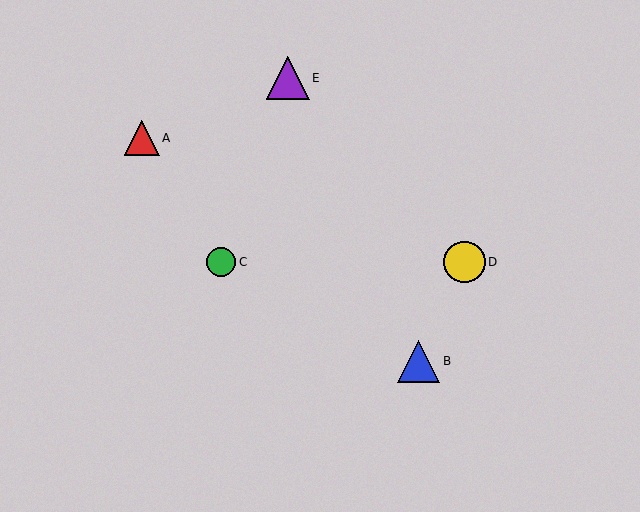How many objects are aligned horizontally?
2 objects (C, D) are aligned horizontally.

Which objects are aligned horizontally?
Objects C, D are aligned horizontally.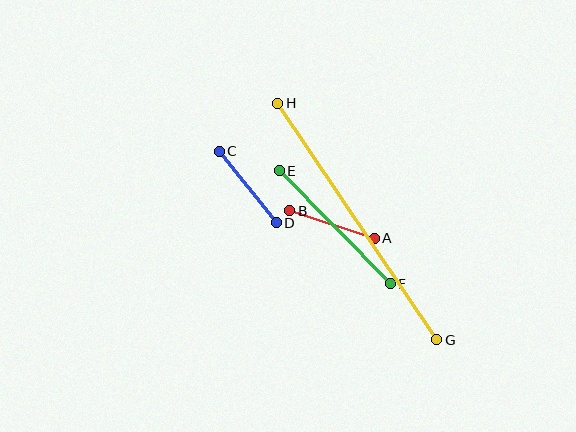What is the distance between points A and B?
The distance is approximately 89 pixels.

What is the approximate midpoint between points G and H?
The midpoint is at approximately (357, 221) pixels.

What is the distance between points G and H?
The distance is approximately 285 pixels.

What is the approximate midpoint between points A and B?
The midpoint is at approximately (332, 225) pixels.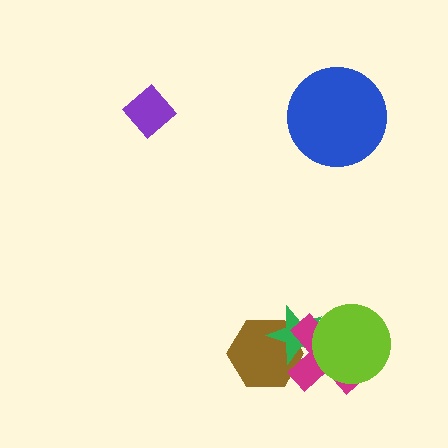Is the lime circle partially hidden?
No, no other shape covers it.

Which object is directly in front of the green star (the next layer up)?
The magenta cross is directly in front of the green star.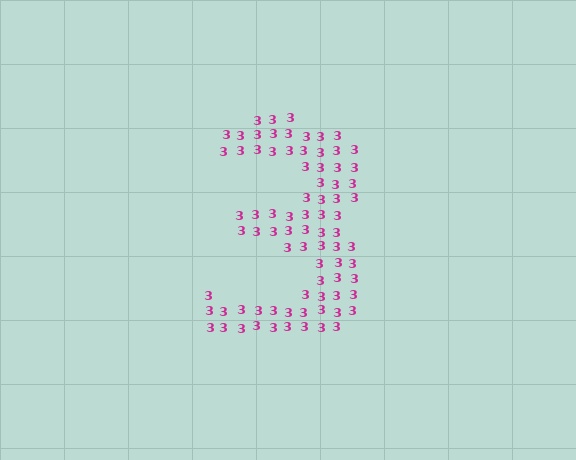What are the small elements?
The small elements are digit 3's.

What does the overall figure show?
The overall figure shows the digit 3.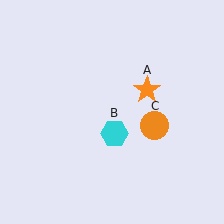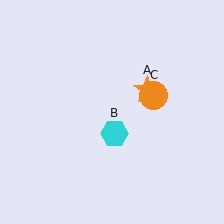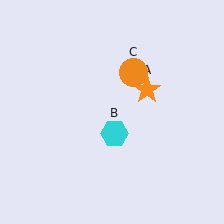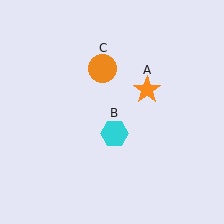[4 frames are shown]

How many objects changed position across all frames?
1 object changed position: orange circle (object C).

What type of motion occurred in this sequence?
The orange circle (object C) rotated counterclockwise around the center of the scene.